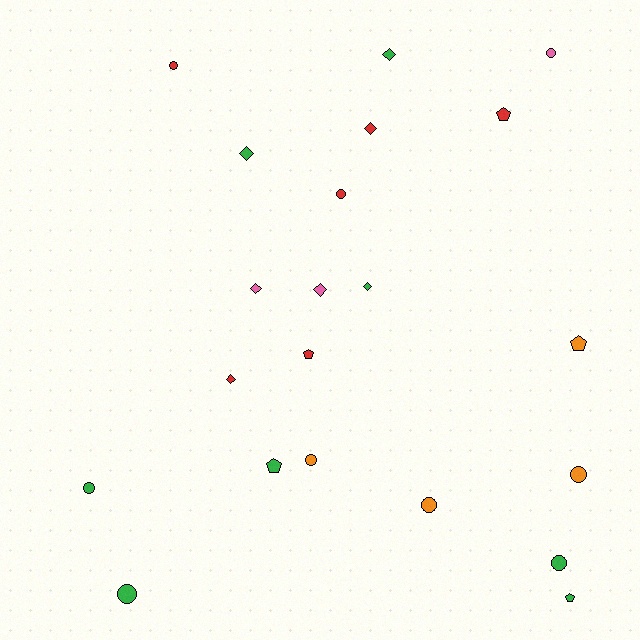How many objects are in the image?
There are 21 objects.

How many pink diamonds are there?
There are 2 pink diamonds.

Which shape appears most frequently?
Circle, with 9 objects.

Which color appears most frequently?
Green, with 8 objects.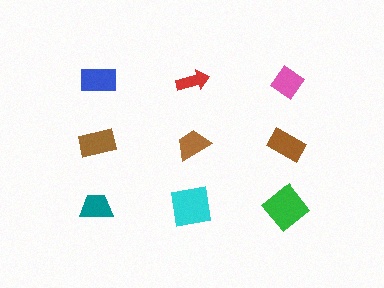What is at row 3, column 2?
A cyan square.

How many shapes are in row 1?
3 shapes.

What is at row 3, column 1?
A teal trapezoid.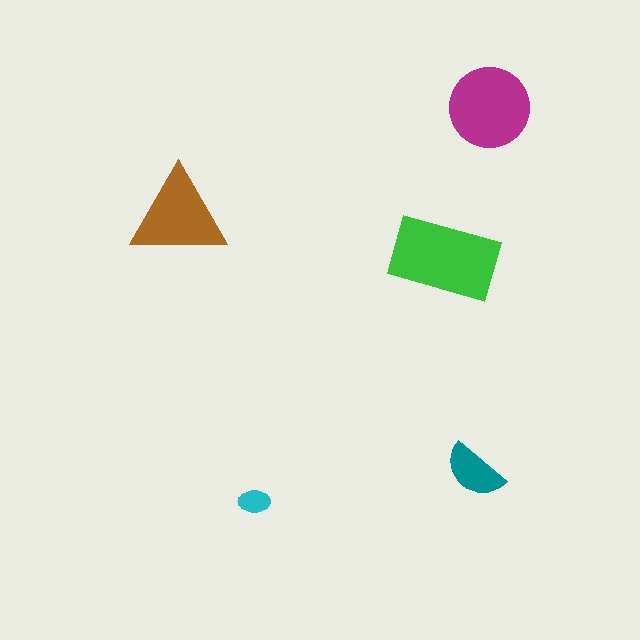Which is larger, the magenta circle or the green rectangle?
The green rectangle.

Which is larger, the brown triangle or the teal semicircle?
The brown triangle.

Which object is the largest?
The green rectangle.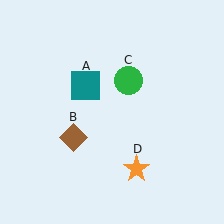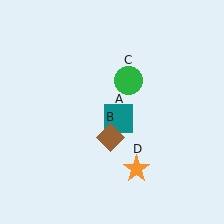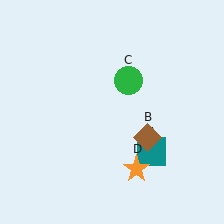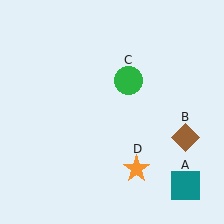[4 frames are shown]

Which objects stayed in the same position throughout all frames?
Green circle (object C) and orange star (object D) remained stationary.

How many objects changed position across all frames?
2 objects changed position: teal square (object A), brown diamond (object B).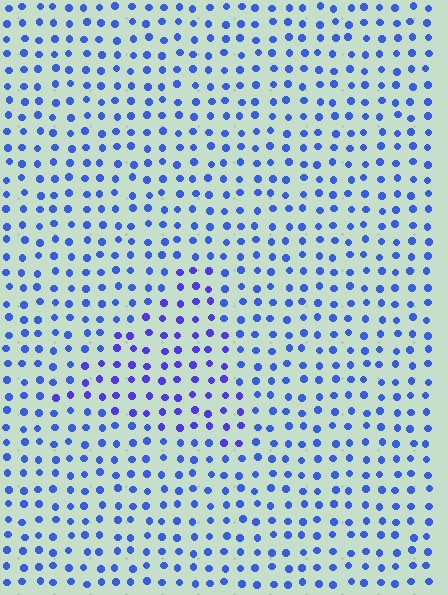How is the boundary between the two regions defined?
The boundary is defined purely by a slight shift in hue (about 23 degrees). Spacing, size, and orientation are identical on both sides.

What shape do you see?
I see a triangle.